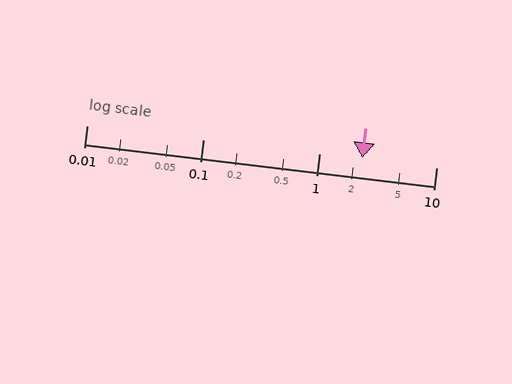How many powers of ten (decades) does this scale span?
The scale spans 3 decades, from 0.01 to 10.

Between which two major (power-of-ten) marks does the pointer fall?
The pointer is between 1 and 10.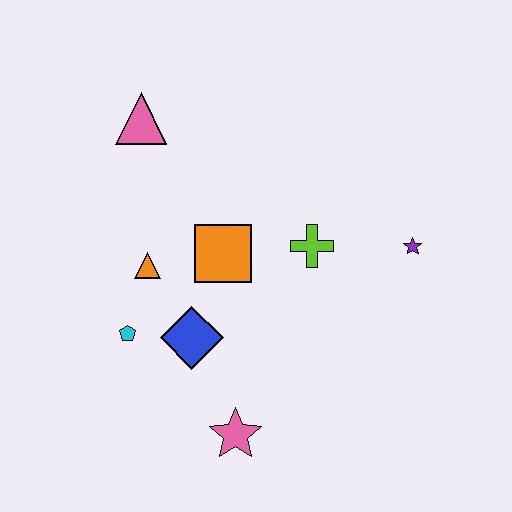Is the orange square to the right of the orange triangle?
Yes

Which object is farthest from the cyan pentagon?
The purple star is farthest from the cyan pentagon.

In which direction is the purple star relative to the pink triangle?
The purple star is to the right of the pink triangle.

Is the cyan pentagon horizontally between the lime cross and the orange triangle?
No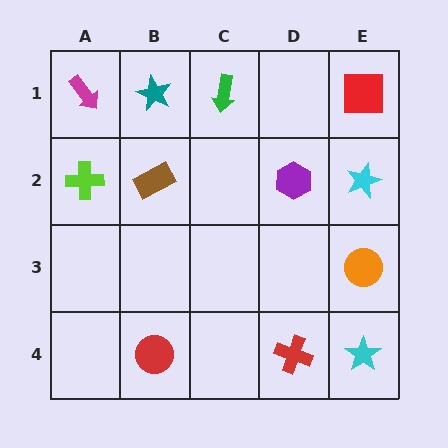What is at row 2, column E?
A cyan star.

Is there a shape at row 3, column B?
No, that cell is empty.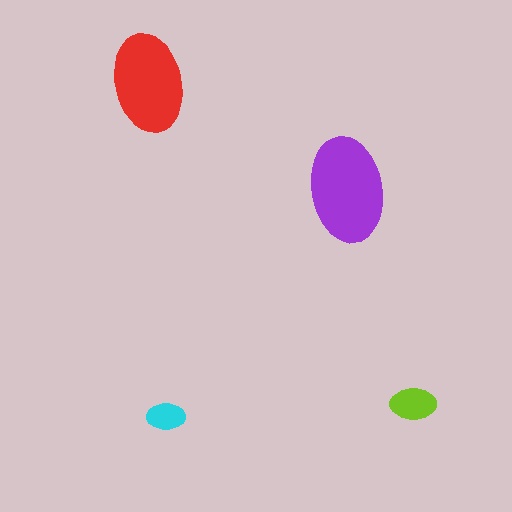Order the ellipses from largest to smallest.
the purple one, the red one, the lime one, the cyan one.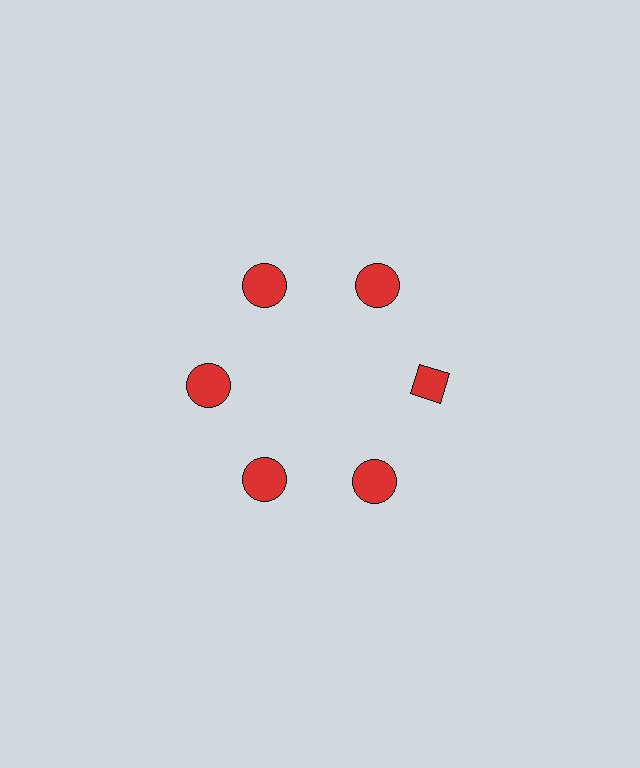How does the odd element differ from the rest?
It has a different shape: diamond instead of circle.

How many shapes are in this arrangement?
There are 6 shapes arranged in a ring pattern.